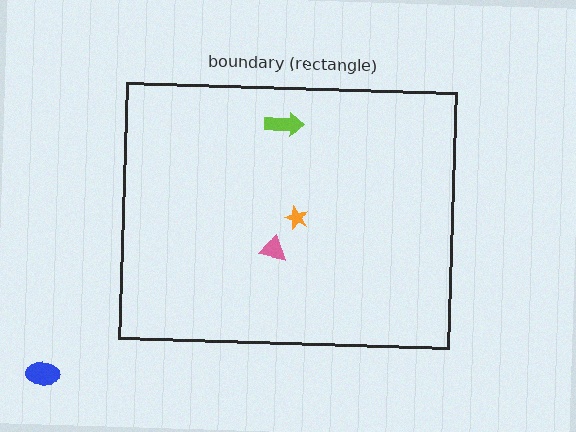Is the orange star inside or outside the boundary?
Inside.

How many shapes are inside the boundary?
3 inside, 1 outside.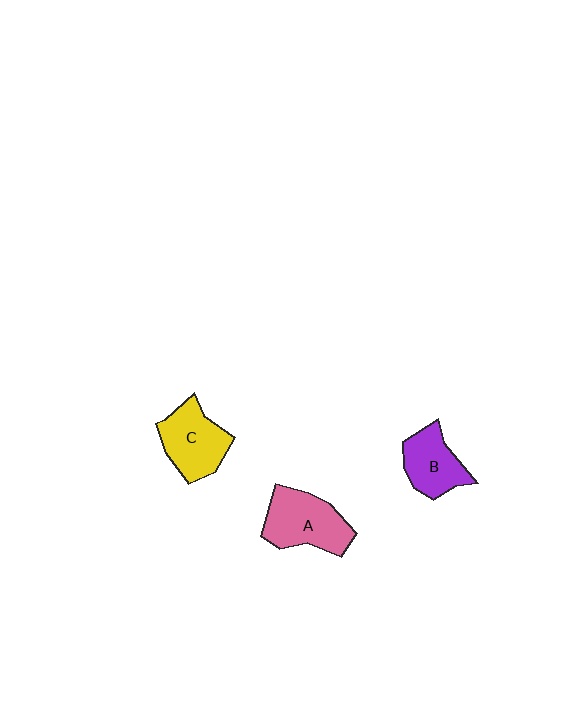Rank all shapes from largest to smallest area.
From largest to smallest: A (pink), C (yellow), B (purple).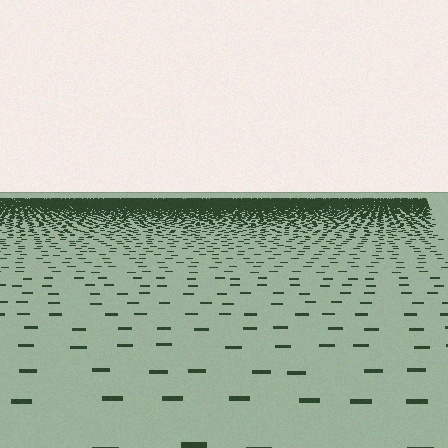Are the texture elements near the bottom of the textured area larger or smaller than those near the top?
Larger. Near the bottom, elements are closer to the viewer and appear at a bigger on-screen size.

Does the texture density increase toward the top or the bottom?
Density increases toward the top.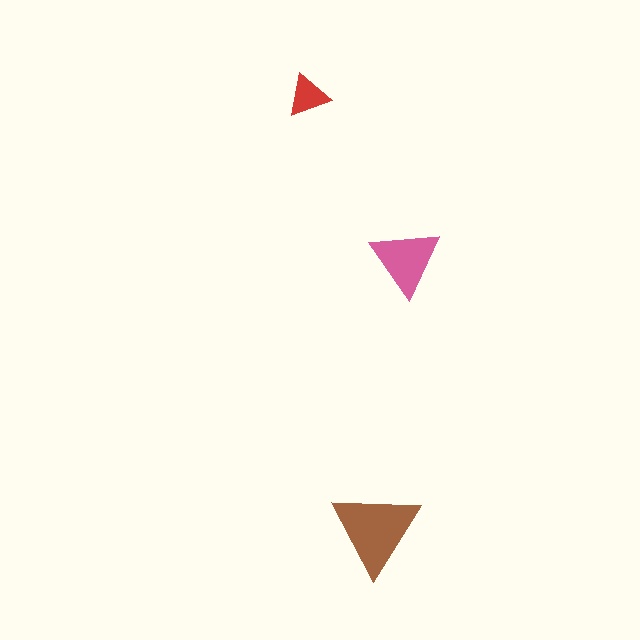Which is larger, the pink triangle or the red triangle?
The pink one.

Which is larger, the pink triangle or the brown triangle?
The brown one.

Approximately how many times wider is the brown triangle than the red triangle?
About 2 times wider.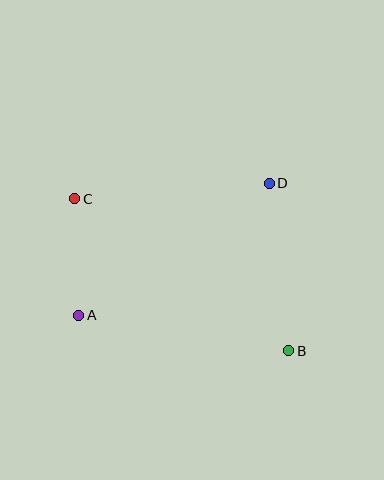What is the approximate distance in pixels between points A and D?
The distance between A and D is approximately 232 pixels.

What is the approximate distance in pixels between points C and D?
The distance between C and D is approximately 195 pixels.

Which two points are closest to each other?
Points A and C are closest to each other.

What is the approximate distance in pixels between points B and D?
The distance between B and D is approximately 168 pixels.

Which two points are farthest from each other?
Points B and C are farthest from each other.